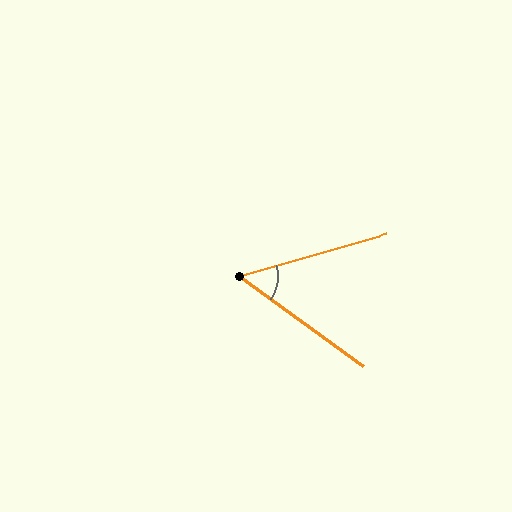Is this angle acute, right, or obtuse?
It is acute.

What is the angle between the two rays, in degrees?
Approximately 52 degrees.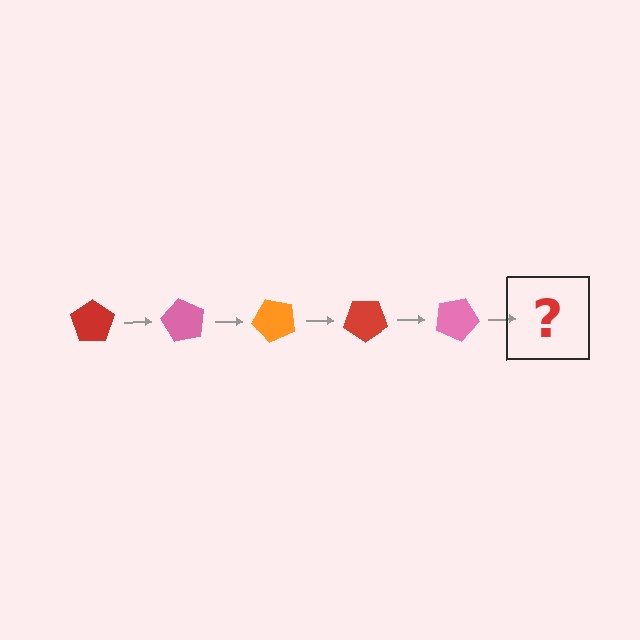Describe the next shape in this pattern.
It should be an orange pentagon, rotated 300 degrees from the start.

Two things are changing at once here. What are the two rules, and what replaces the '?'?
The two rules are that it rotates 60 degrees each step and the color cycles through red, pink, and orange. The '?' should be an orange pentagon, rotated 300 degrees from the start.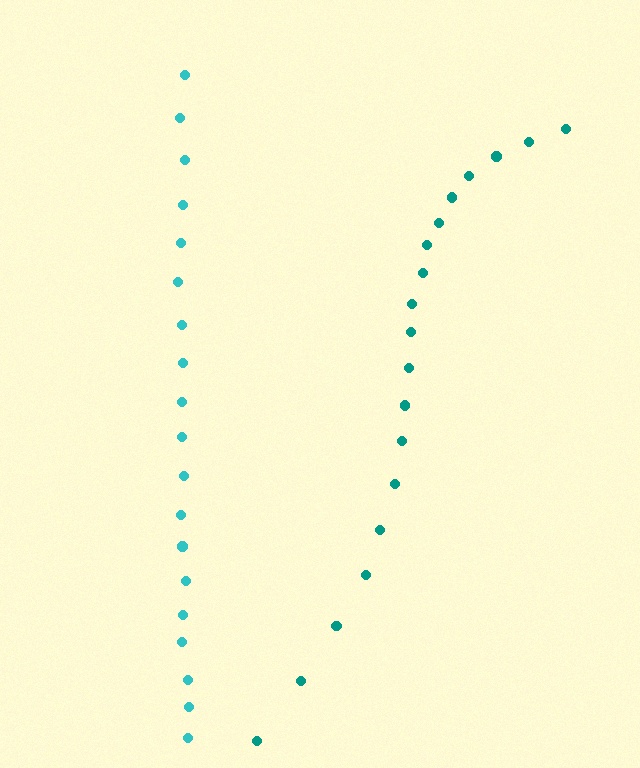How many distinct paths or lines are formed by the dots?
There are 2 distinct paths.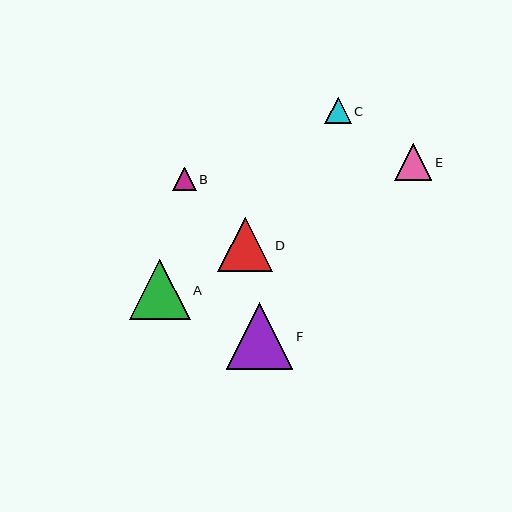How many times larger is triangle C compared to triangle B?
Triangle C is approximately 1.1 times the size of triangle B.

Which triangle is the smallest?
Triangle B is the smallest with a size of approximately 24 pixels.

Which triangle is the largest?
Triangle F is the largest with a size of approximately 67 pixels.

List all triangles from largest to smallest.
From largest to smallest: F, A, D, E, C, B.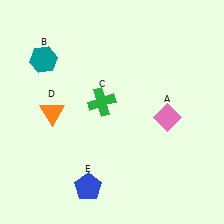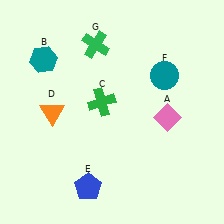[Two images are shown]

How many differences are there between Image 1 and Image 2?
There are 2 differences between the two images.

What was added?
A teal circle (F), a green cross (G) were added in Image 2.